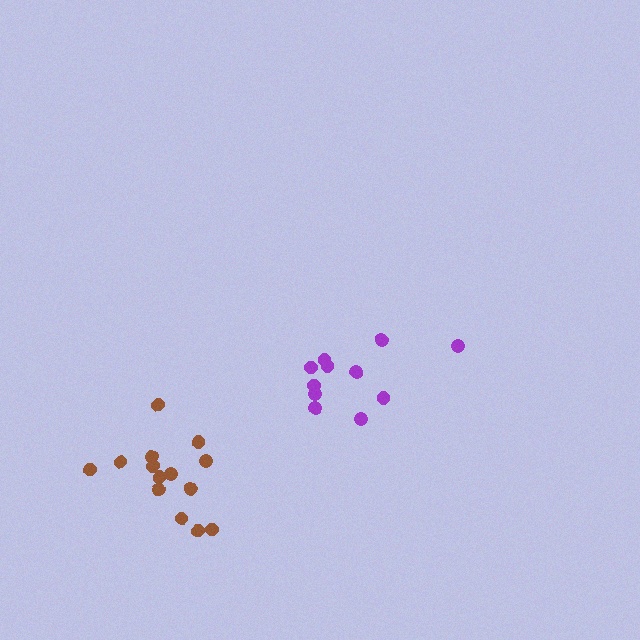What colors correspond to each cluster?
The clusters are colored: brown, purple.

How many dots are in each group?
Group 1: 14 dots, Group 2: 11 dots (25 total).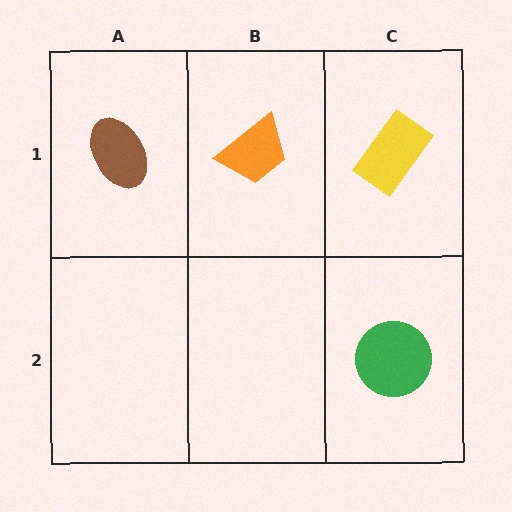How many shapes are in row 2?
1 shape.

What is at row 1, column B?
An orange trapezoid.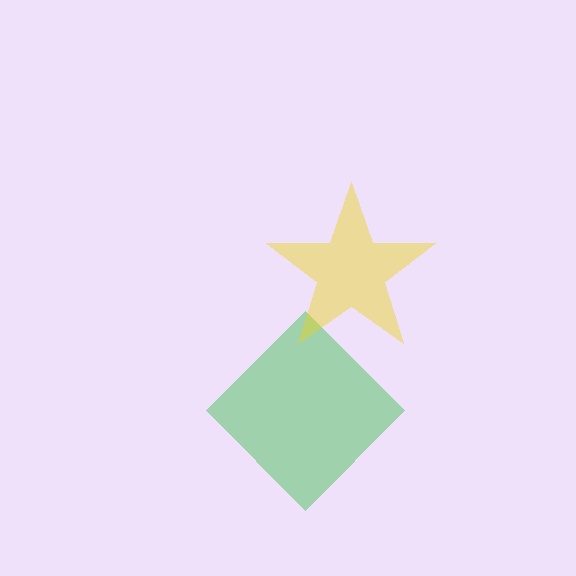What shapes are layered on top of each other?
The layered shapes are: a green diamond, a yellow star.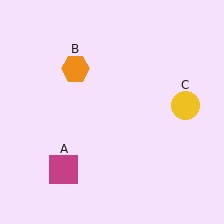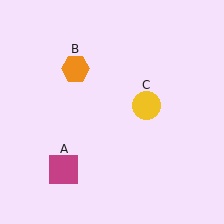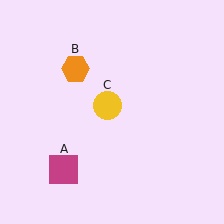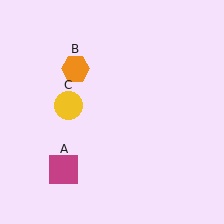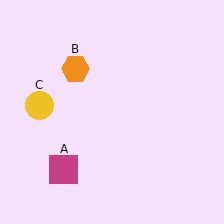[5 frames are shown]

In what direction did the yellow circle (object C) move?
The yellow circle (object C) moved left.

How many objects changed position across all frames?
1 object changed position: yellow circle (object C).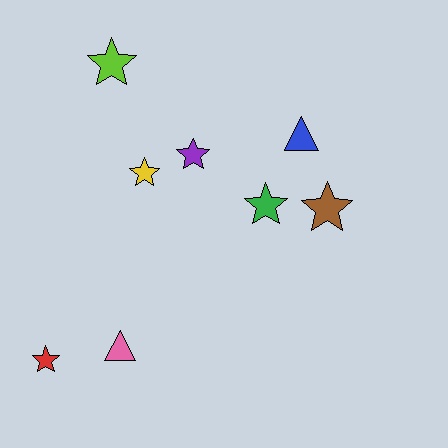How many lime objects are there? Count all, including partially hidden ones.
There is 1 lime object.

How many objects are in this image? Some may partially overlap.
There are 8 objects.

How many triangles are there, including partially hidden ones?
There are 2 triangles.